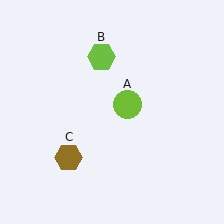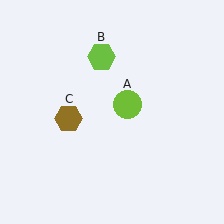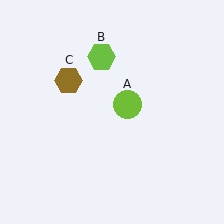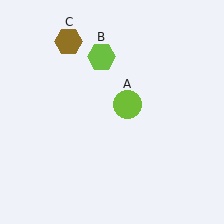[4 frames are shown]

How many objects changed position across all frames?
1 object changed position: brown hexagon (object C).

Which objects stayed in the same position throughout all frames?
Lime circle (object A) and lime hexagon (object B) remained stationary.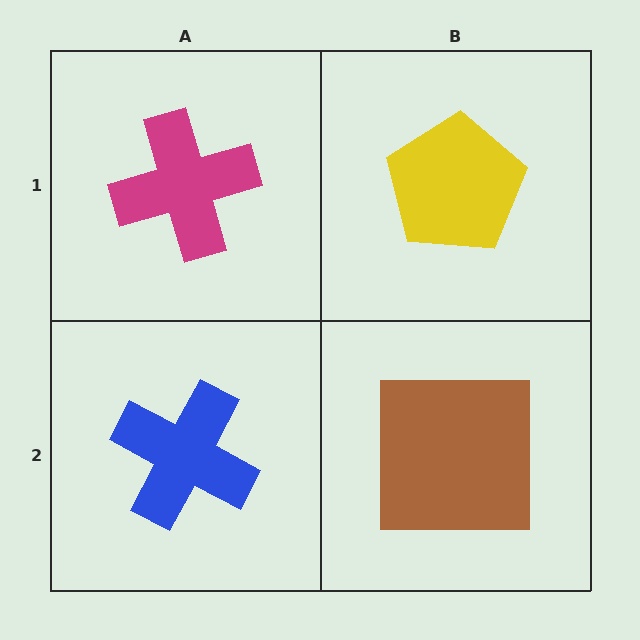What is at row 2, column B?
A brown square.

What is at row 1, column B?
A yellow pentagon.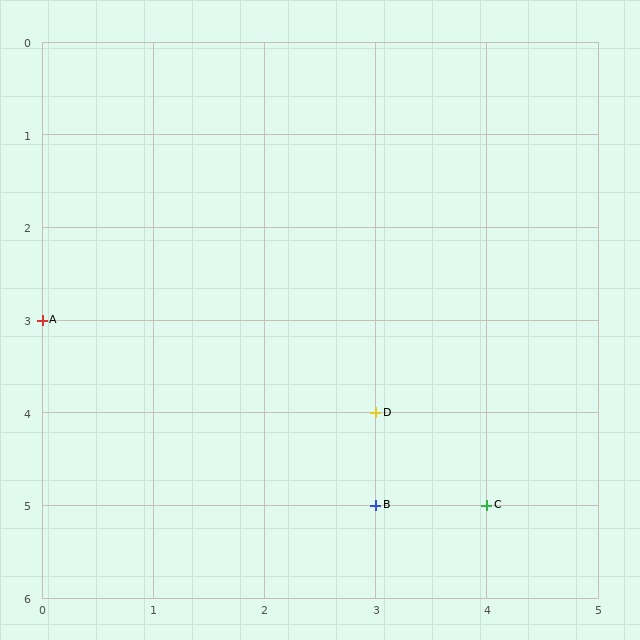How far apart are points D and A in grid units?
Points D and A are 3 columns and 1 row apart (about 3.2 grid units diagonally).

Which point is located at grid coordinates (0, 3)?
Point A is at (0, 3).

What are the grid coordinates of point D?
Point D is at grid coordinates (3, 4).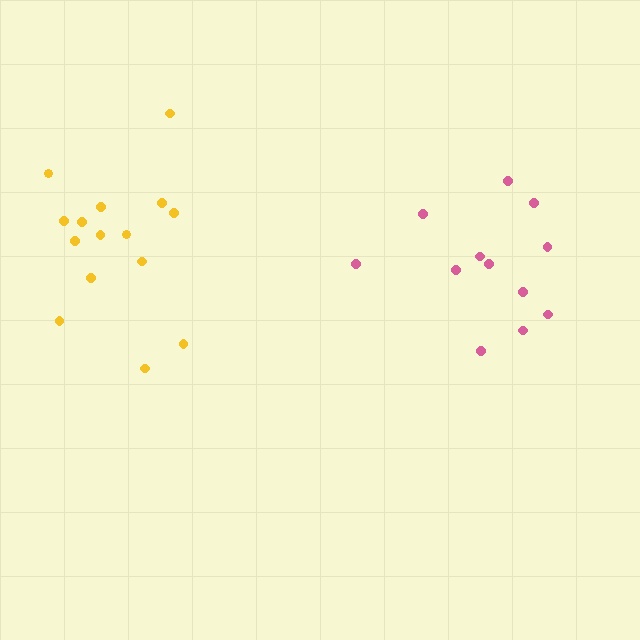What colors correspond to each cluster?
The clusters are colored: pink, yellow.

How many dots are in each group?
Group 1: 12 dots, Group 2: 15 dots (27 total).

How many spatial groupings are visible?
There are 2 spatial groupings.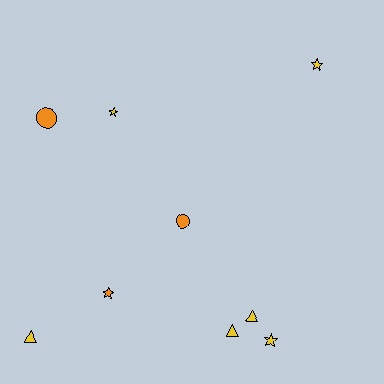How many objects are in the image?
There are 9 objects.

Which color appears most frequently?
Yellow, with 6 objects.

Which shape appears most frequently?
Star, with 4 objects.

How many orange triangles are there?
There are no orange triangles.